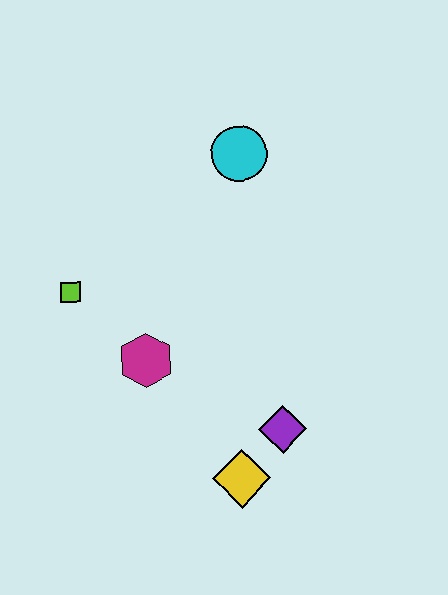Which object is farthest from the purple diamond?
The cyan circle is farthest from the purple diamond.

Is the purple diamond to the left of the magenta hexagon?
No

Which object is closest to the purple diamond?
The yellow diamond is closest to the purple diamond.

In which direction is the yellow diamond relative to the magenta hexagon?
The yellow diamond is below the magenta hexagon.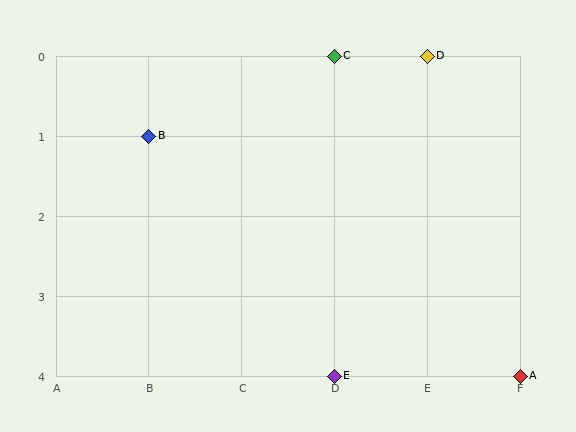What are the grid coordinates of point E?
Point E is at grid coordinates (D, 4).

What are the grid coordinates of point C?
Point C is at grid coordinates (D, 0).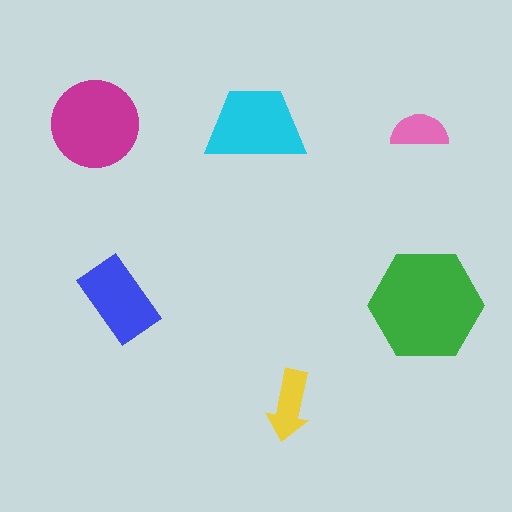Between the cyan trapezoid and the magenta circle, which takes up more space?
The magenta circle.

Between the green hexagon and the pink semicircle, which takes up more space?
The green hexagon.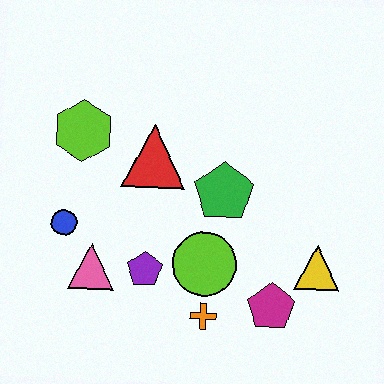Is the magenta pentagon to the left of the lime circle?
No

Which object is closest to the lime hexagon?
The red triangle is closest to the lime hexagon.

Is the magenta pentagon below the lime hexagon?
Yes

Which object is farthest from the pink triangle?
The yellow triangle is farthest from the pink triangle.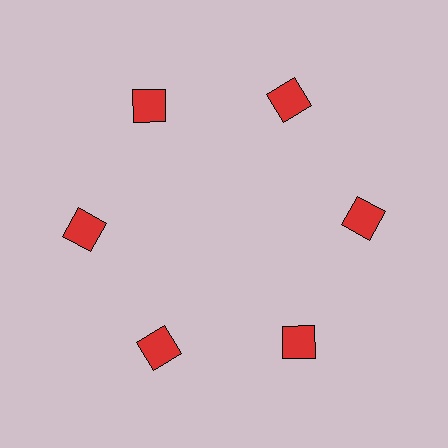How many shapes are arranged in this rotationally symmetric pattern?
There are 6 shapes, arranged in 6 groups of 1.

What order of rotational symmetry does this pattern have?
This pattern has 6-fold rotational symmetry.